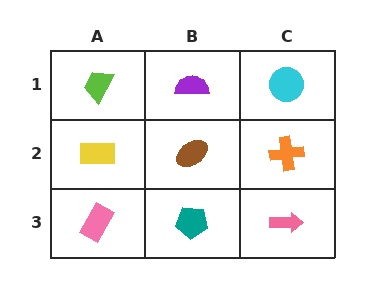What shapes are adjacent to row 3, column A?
A yellow rectangle (row 2, column A), a teal pentagon (row 3, column B).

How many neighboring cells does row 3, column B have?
3.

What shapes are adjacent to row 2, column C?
A cyan circle (row 1, column C), a pink arrow (row 3, column C), a brown ellipse (row 2, column B).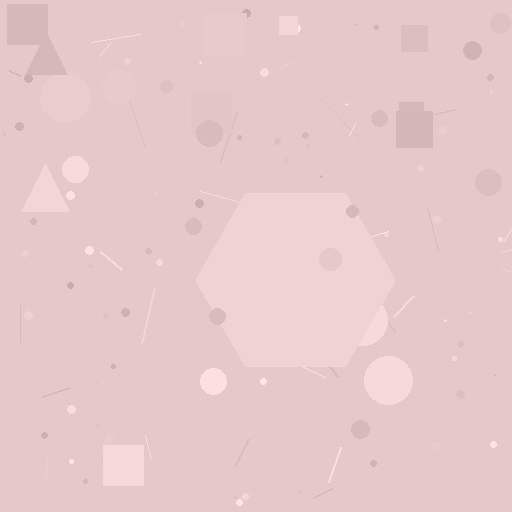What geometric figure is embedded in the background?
A hexagon is embedded in the background.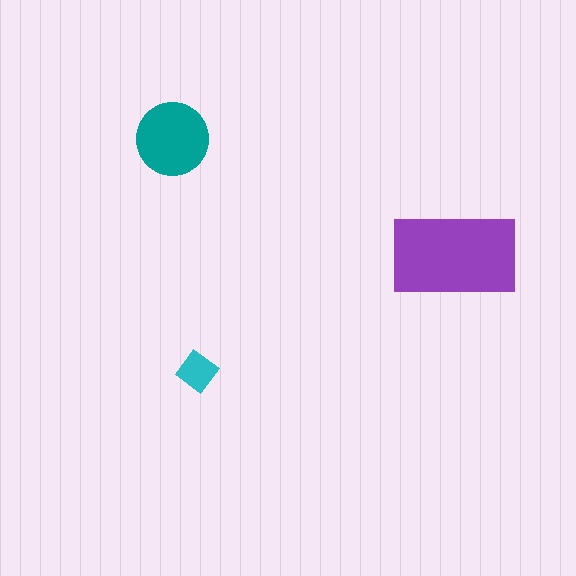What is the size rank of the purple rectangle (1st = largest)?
1st.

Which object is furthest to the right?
The purple rectangle is rightmost.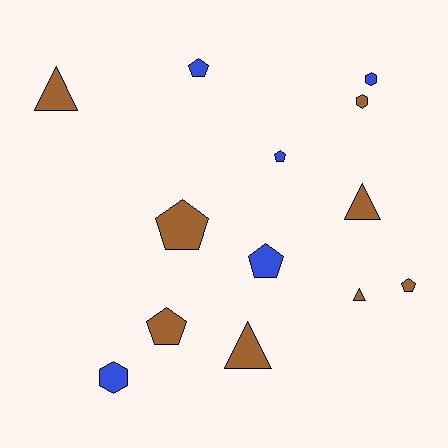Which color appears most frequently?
Brown, with 8 objects.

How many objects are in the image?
There are 13 objects.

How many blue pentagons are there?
There are 3 blue pentagons.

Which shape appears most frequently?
Pentagon, with 6 objects.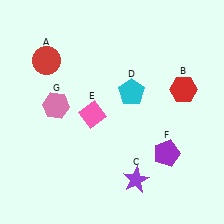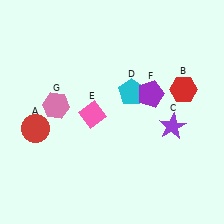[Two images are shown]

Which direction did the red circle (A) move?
The red circle (A) moved down.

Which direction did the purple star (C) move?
The purple star (C) moved up.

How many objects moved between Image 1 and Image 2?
3 objects moved between the two images.